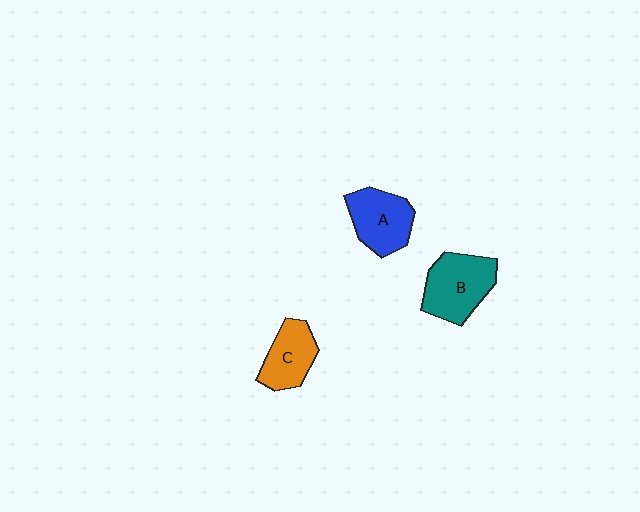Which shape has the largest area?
Shape B (teal).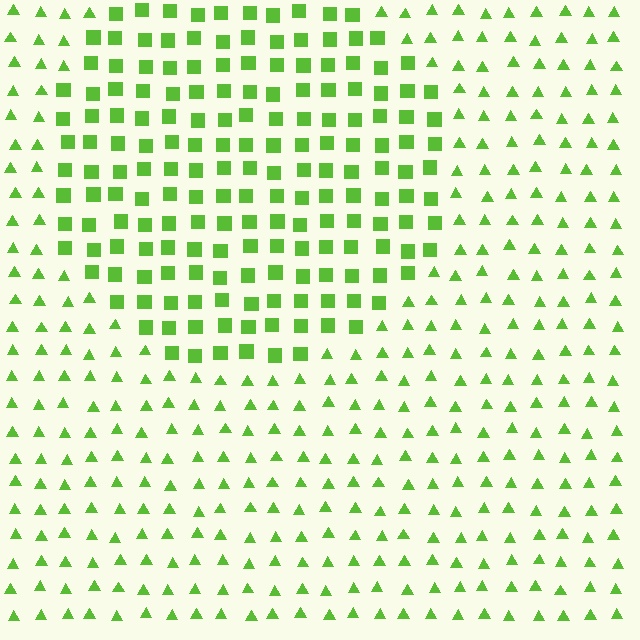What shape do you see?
I see a circle.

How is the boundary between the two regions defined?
The boundary is defined by a change in element shape: squares inside vs. triangles outside. All elements share the same color and spacing.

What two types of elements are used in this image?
The image uses squares inside the circle region and triangles outside it.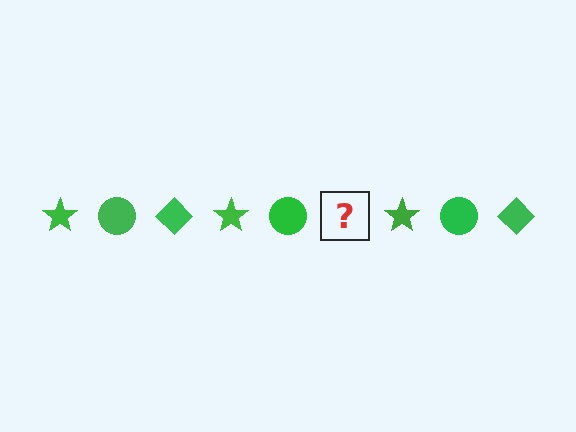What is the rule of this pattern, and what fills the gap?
The rule is that the pattern cycles through star, circle, diamond shapes in green. The gap should be filled with a green diamond.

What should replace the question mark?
The question mark should be replaced with a green diamond.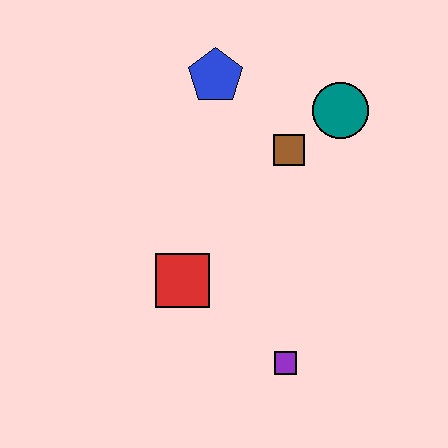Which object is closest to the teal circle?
The brown square is closest to the teal circle.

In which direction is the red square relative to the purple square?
The red square is to the left of the purple square.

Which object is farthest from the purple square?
The blue pentagon is farthest from the purple square.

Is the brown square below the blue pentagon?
Yes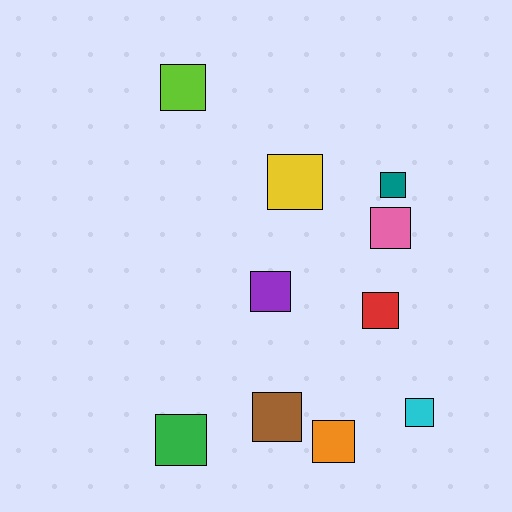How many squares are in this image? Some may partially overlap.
There are 10 squares.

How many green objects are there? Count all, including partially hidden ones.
There is 1 green object.